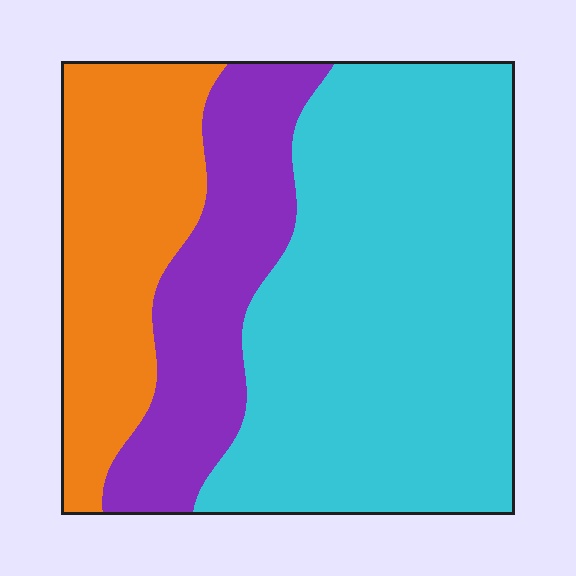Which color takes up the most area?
Cyan, at roughly 55%.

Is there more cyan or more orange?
Cyan.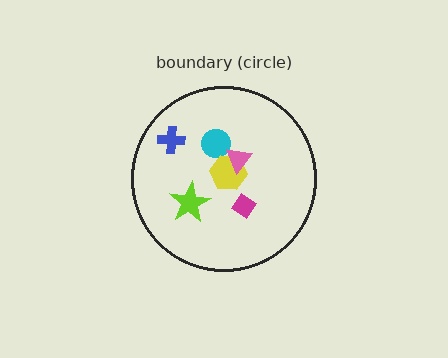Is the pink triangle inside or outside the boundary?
Inside.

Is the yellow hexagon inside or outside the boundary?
Inside.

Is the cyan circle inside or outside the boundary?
Inside.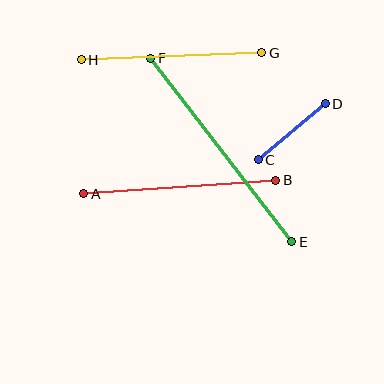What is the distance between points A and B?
The distance is approximately 192 pixels.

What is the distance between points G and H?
The distance is approximately 181 pixels.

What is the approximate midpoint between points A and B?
The midpoint is at approximately (180, 187) pixels.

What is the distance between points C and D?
The distance is approximately 87 pixels.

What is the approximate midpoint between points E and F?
The midpoint is at approximately (221, 150) pixels.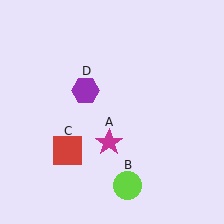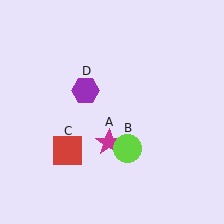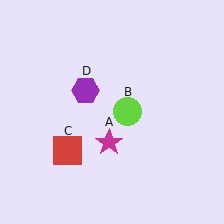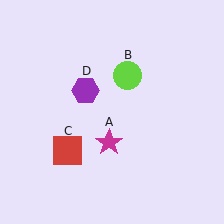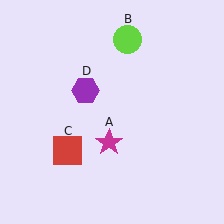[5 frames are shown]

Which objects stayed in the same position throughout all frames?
Magenta star (object A) and red square (object C) and purple hexagon (object D) remained stationary.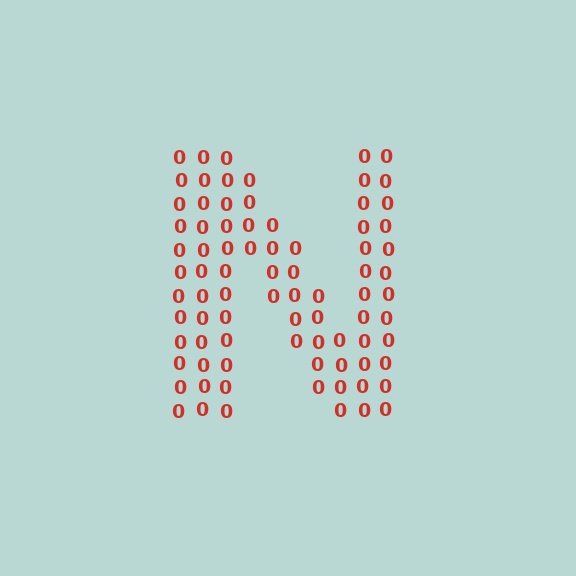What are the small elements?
The small elements are digit 0's.